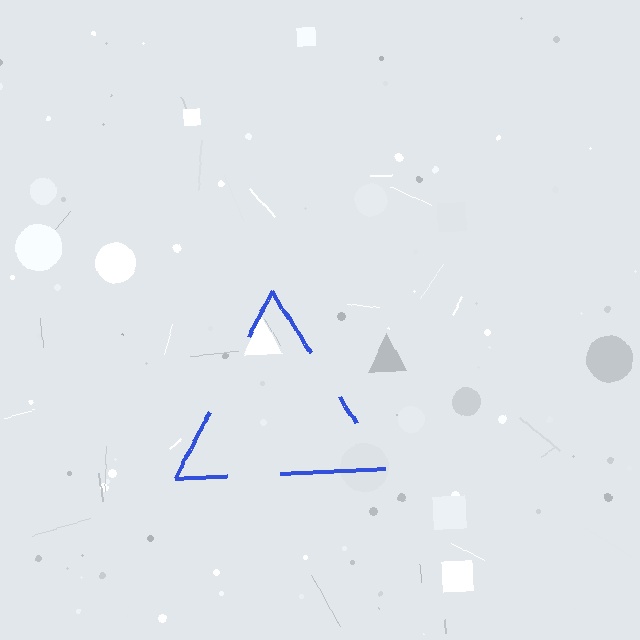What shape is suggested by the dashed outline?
The dashed outline suggests a triangle.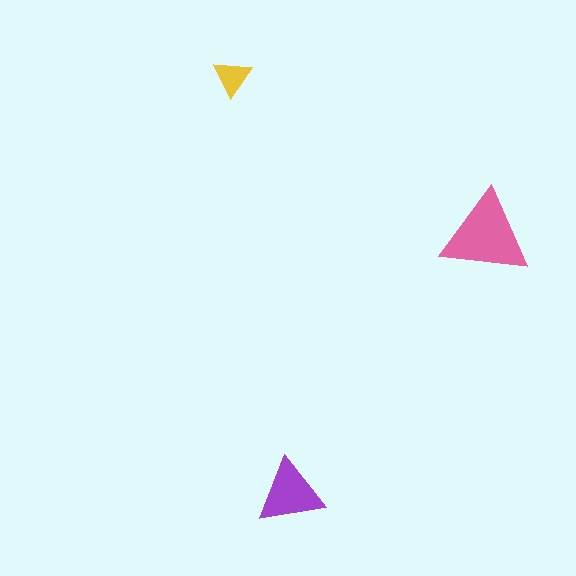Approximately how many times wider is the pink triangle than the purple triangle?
About 1.5 times wider.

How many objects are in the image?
There are 3 objects in the image.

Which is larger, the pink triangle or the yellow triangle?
The pink one.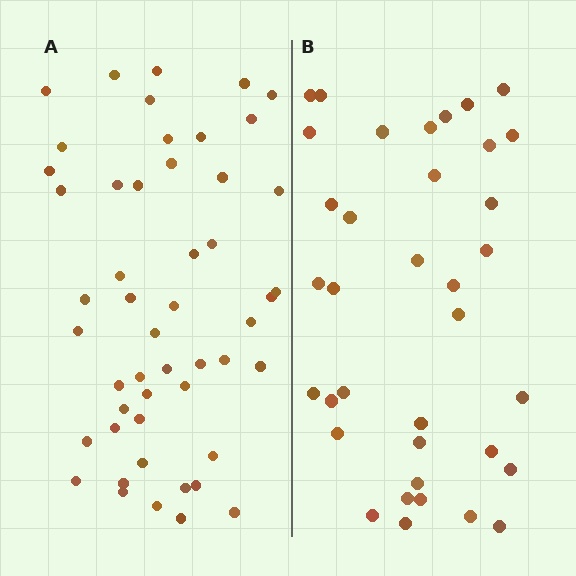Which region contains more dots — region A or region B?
Region A (the left region) has more dots.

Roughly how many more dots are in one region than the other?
Region A has approximately 15 more dots than region B.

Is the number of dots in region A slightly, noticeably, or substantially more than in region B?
Region A has noticeably more, but not dramatically so. The ratio is roughly 1.4 to 1.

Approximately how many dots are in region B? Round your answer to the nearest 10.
About 40 dots. (The exact count is 36, which rounds to 40.)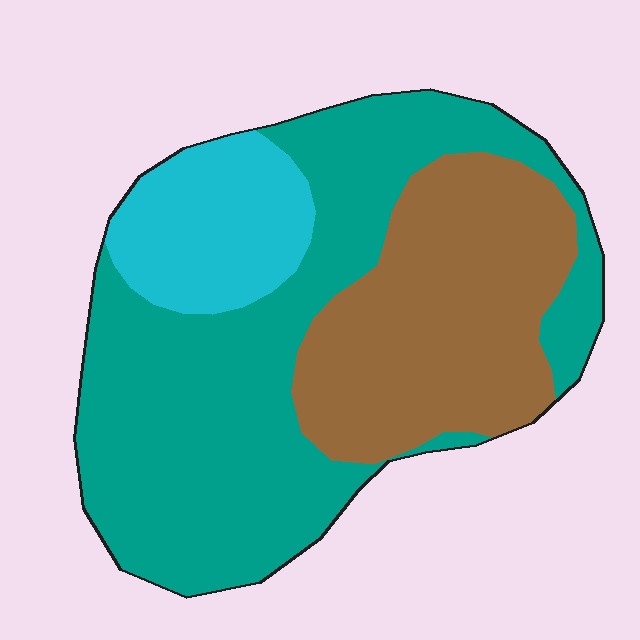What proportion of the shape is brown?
Brown covers 32% of the shape.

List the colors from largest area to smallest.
From largest to smallest: teal, brown, cyan.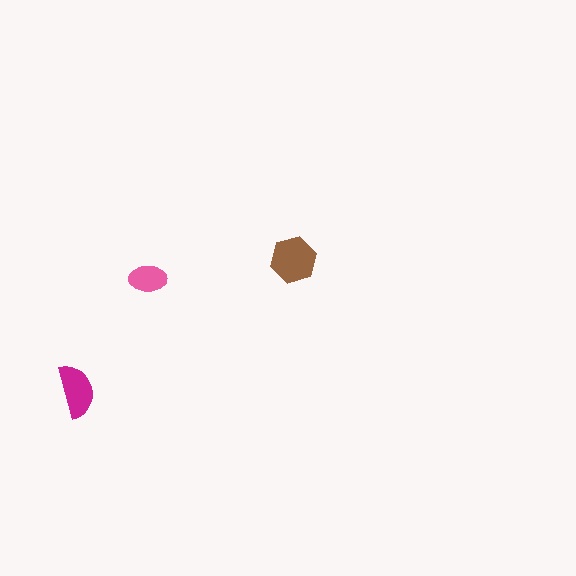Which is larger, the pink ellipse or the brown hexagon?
The brown hexagon.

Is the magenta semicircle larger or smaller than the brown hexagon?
Smaller.